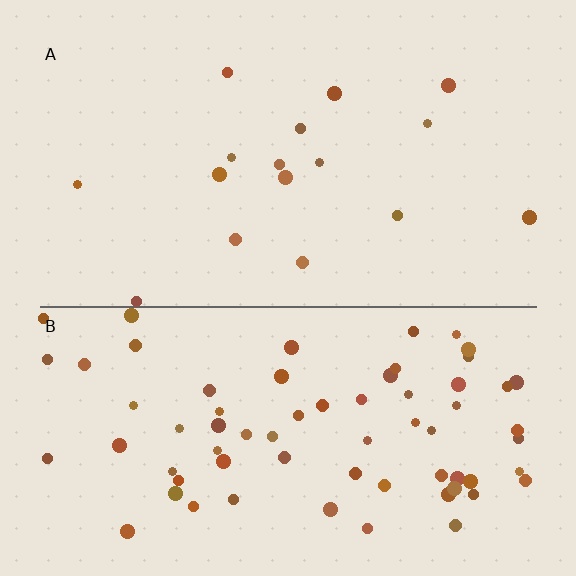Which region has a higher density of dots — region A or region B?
B (the bottom).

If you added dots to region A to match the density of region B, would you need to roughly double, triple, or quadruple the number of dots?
Approximately quadruple.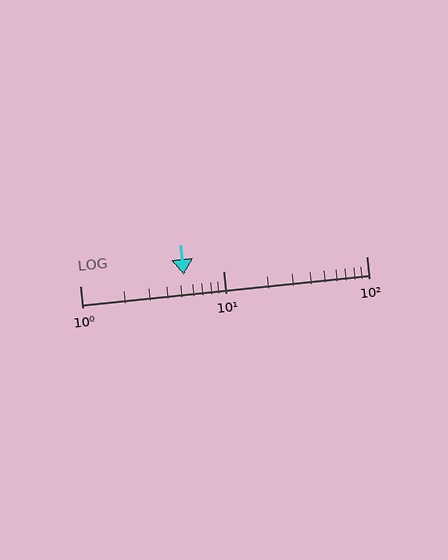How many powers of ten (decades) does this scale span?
The scale spans 2 decades, from 1 to 100.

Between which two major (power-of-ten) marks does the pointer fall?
The pointer is between 1 and 10.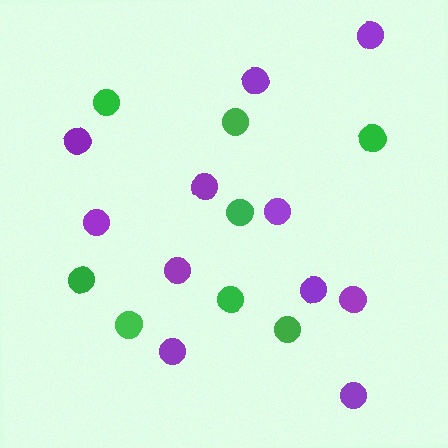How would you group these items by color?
There are 2 groups: one group of green circles (8) and one group of purple circles (11).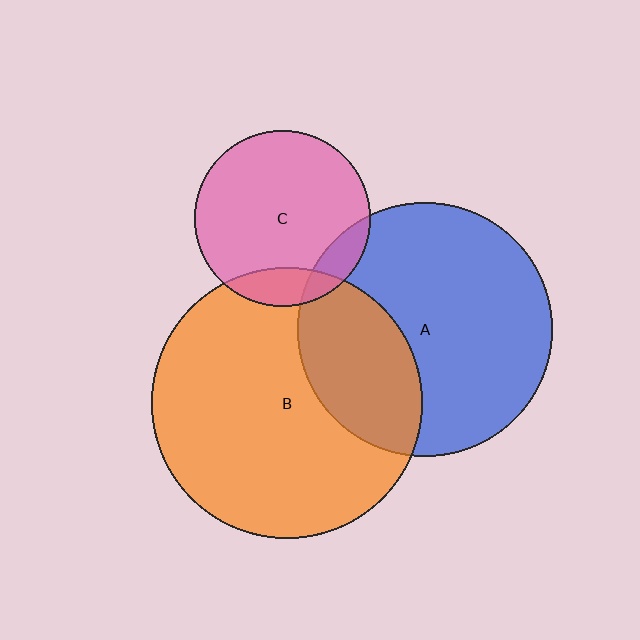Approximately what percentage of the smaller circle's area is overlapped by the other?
Approximately 30%.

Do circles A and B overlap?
Yes.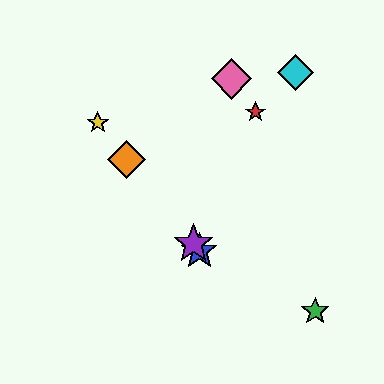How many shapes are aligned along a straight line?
4 shapes (the blue star, the yellow star, the purple star, the orange diamond) are aligned along a straight line.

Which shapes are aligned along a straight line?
The blue star, the yellow star, the purple star, the orange diamond are aligned along a straight line.